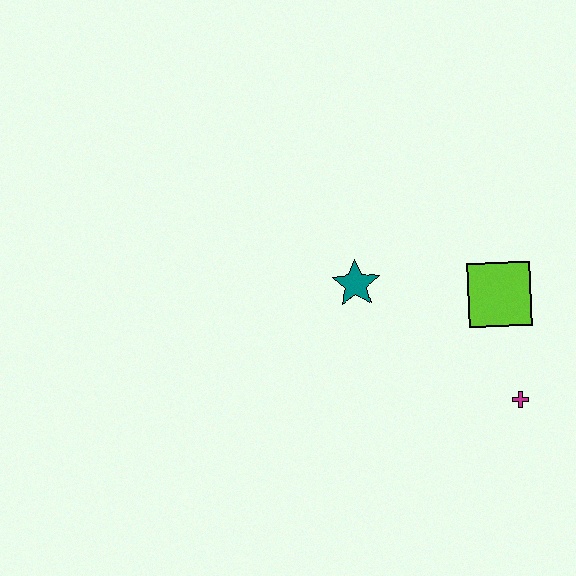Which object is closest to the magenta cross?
The lime square is closest to the magenta cross.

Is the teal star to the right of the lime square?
No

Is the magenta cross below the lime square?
Yes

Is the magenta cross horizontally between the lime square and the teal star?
No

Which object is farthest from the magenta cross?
The teal star is farthest from the magenta cross.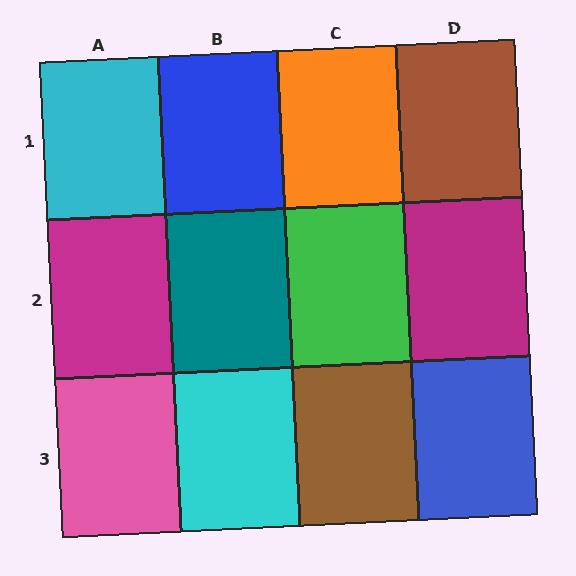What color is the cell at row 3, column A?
Pink.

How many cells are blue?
2 cells are blue.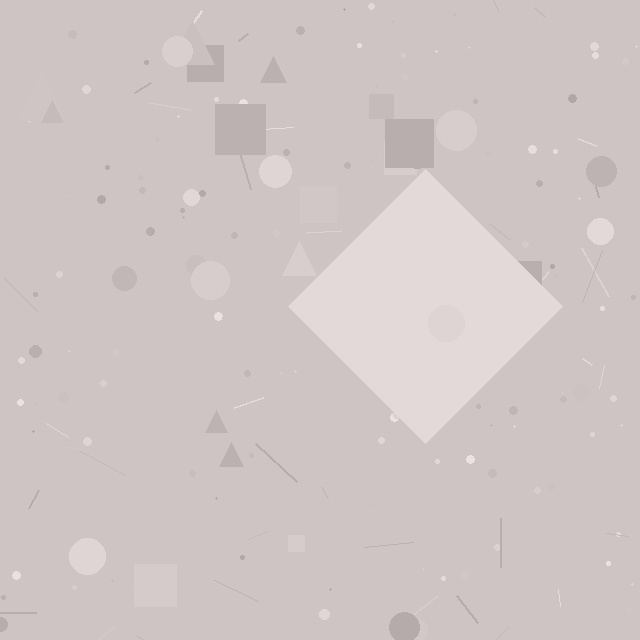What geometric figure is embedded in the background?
A diamond is embedded in the background.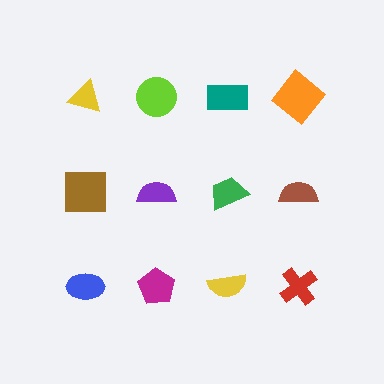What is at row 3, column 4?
A red cross.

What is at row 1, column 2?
A lime circle.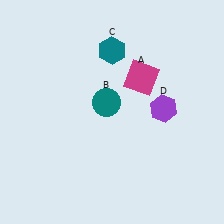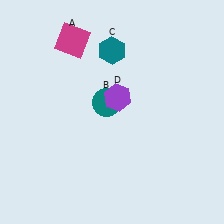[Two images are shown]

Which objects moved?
The objects that moved are: the magenta square (A), the purple hexagon (D).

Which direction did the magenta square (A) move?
The magenta square (A) moved left.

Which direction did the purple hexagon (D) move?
The purple hexagon (D) moved left.